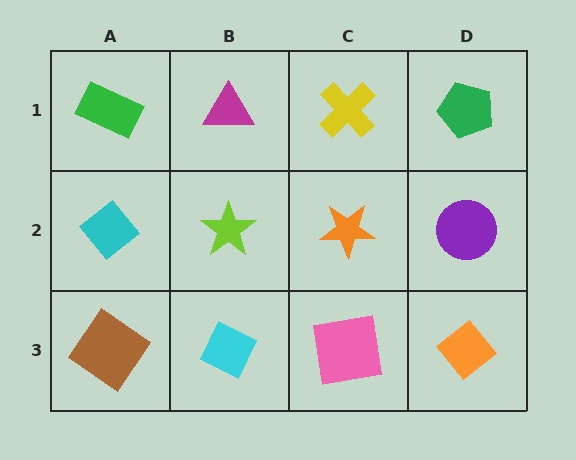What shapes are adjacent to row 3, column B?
A lime star (row 2, column B), a brown diamond (row 3, column A), a pink square (row 3, column C).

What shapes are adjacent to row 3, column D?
A purple circle (row 2, column D), a pink square (row 3, column C).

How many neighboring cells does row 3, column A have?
2.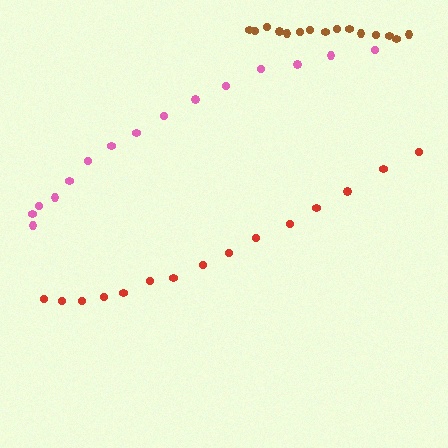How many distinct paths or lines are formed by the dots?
There are 3 distinct paths.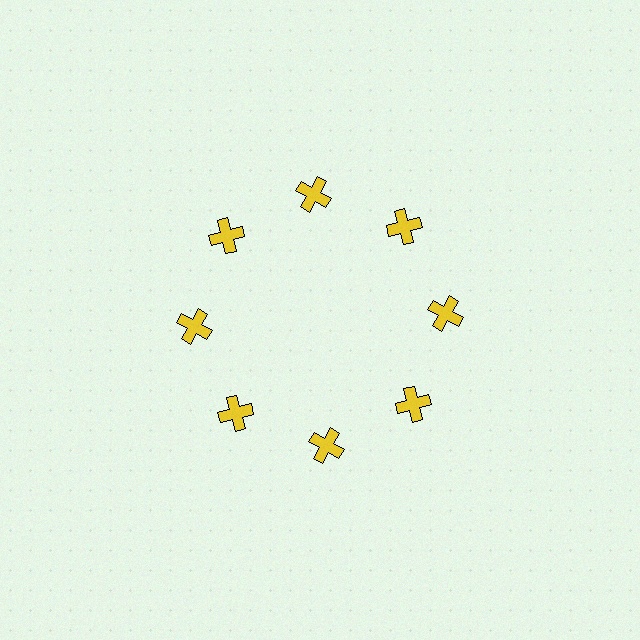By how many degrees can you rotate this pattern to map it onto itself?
The pattern maps onto itself every 45 degrees of rotation.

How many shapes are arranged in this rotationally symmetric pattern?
There are 8 shapes, arranged in 8 groups of 1.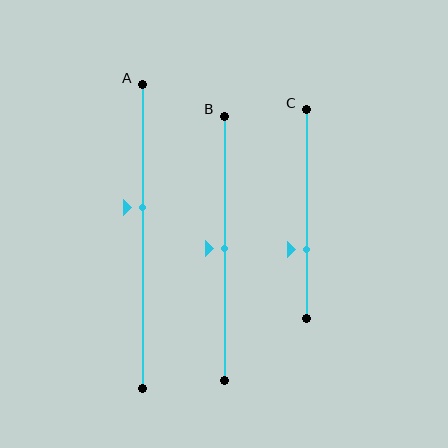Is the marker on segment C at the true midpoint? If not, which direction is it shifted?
No, the marker on segment C is shifted downward by about 17% of the segment length.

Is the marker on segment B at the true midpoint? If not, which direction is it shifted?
Yes, the marker on segment B is at the true midpoint.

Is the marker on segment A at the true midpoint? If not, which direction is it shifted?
No, the marker on segment A is shifted upward by about 10% of the segment length.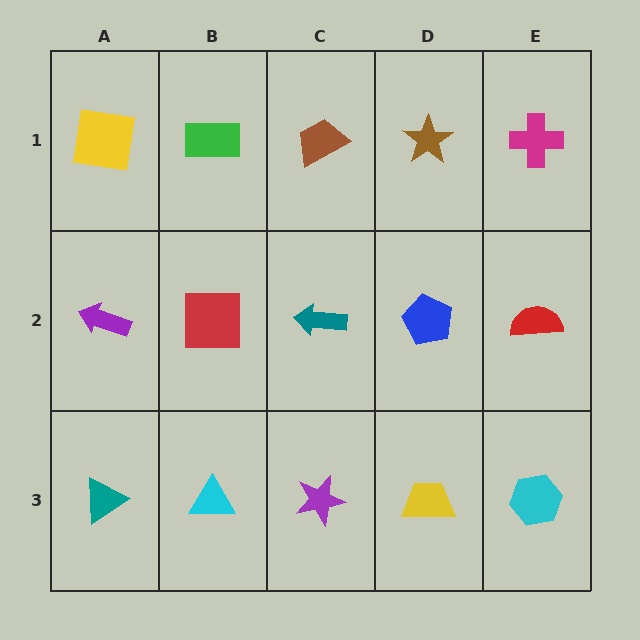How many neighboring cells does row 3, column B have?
3.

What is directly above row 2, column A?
A yellow square.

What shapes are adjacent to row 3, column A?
A purple arrow (row 2, column A), a cyan triangle (row 3, column B).